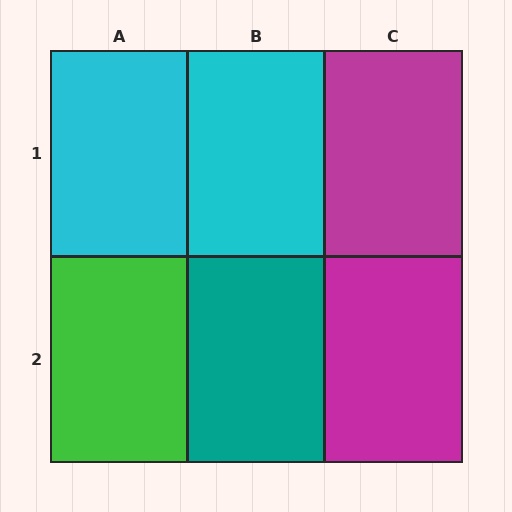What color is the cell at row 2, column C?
Magenta.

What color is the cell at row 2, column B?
Teal.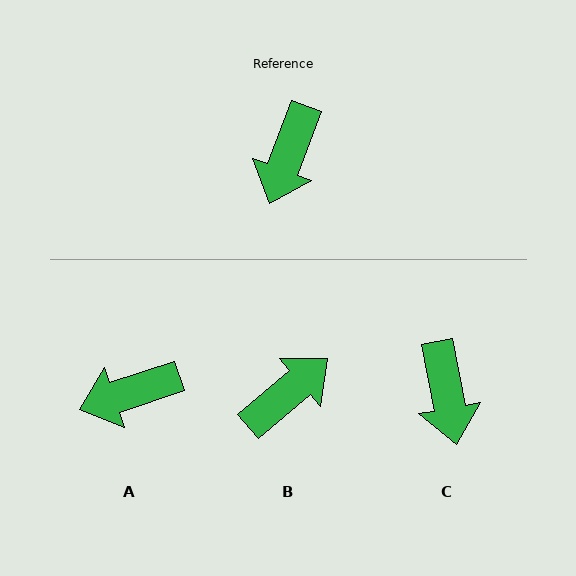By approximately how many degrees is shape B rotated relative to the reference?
Approximately 151 degrees counter-clockwise.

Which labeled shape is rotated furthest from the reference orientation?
B, about 151 degrees away.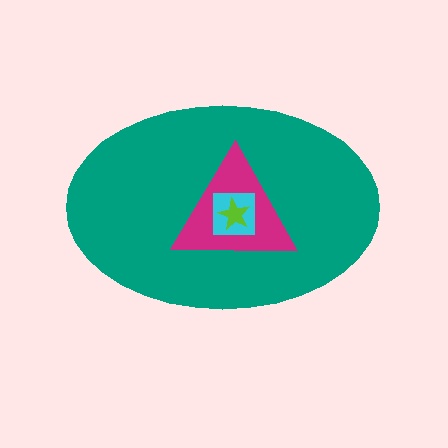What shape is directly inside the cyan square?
The lime star.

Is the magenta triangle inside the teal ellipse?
Yes.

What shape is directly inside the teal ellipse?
The magenta triangle.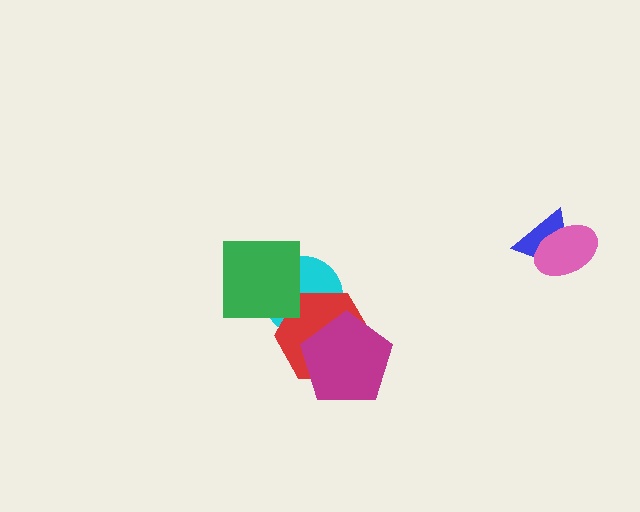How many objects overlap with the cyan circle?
3 objects overlap with the cyan circle.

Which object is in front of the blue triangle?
The pink ellipse is in front of the blue triangle.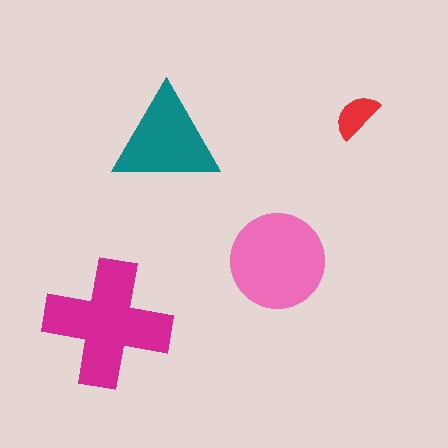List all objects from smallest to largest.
The red semicircle, the teal triangle, the pink circle, the magenta cross.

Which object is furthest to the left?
The magenta cross is leftmost.